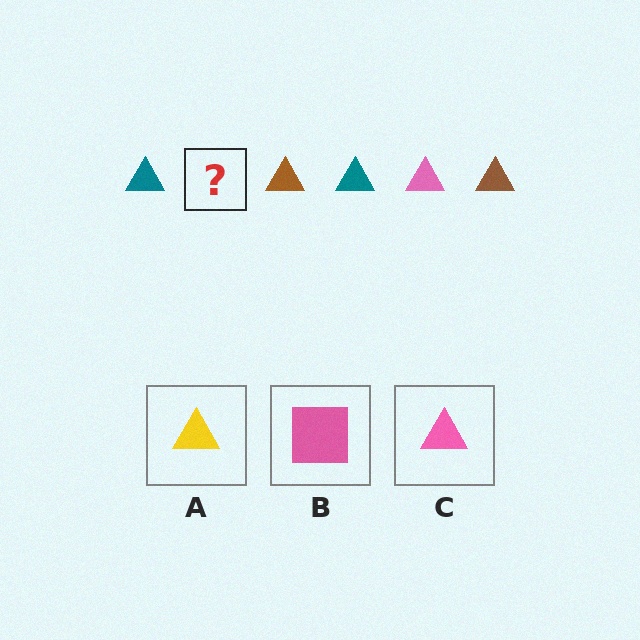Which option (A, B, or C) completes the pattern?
C.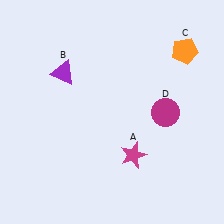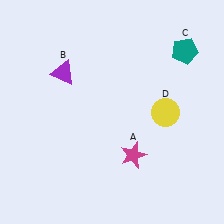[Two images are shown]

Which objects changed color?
C changed from orange to teal. D changed from magenta to yellow.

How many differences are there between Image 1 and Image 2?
There are 2 differences between the two images.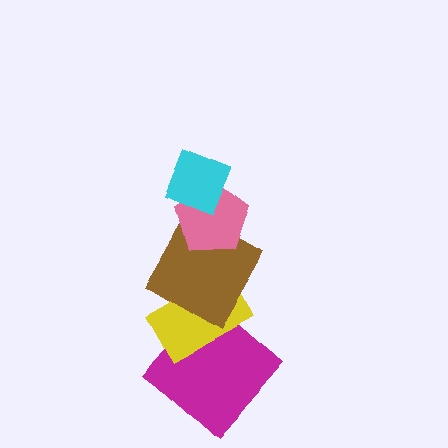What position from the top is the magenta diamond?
The magenta diamond is 5th from the top.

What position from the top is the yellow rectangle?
The yellow rectangle is 4th from the top.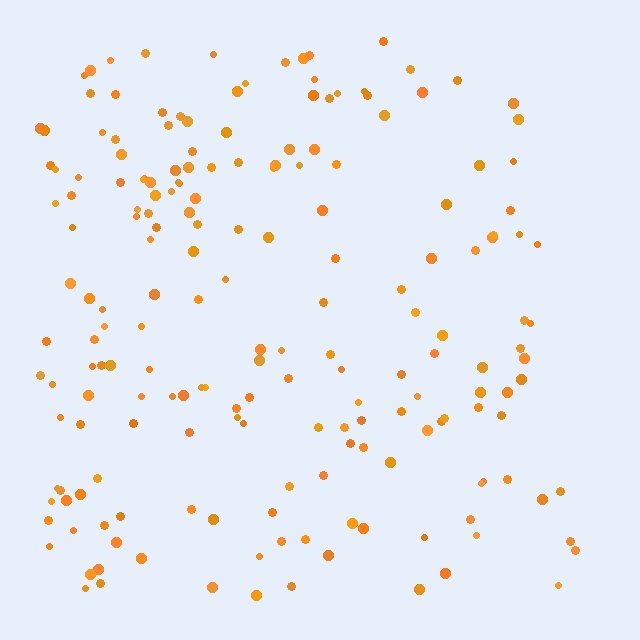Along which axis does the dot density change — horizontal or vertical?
Horizontal.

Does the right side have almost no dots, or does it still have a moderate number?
Still a moderate number, just noticeably fewer than the left.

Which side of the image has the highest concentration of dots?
The left.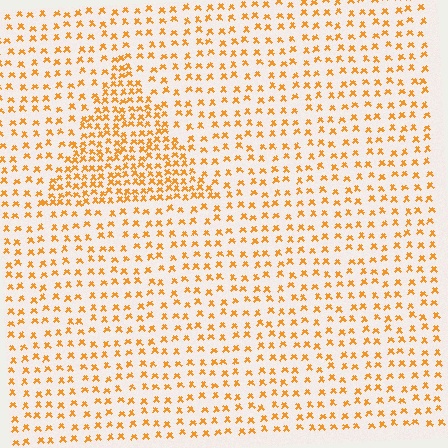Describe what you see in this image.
The image contains small orange elements arranged at two different densities. A triangle-shaped region is visible where the elements are more densely packed than the surrounding area.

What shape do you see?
I see a triangle.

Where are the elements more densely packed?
The elements are more densely packed inside the triangle boundary.